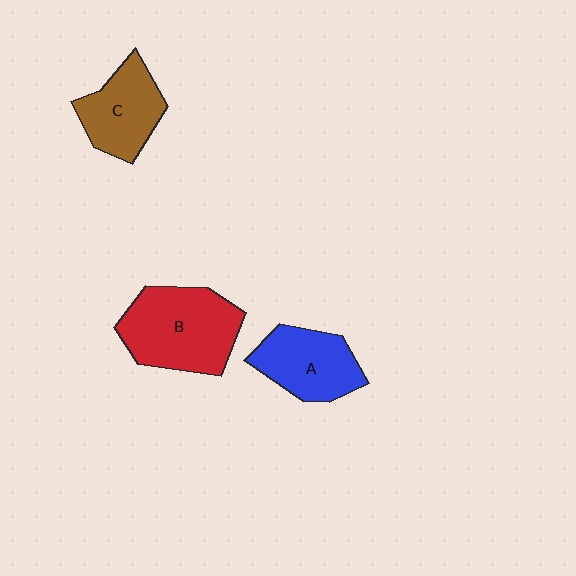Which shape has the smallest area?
Shape C (brown).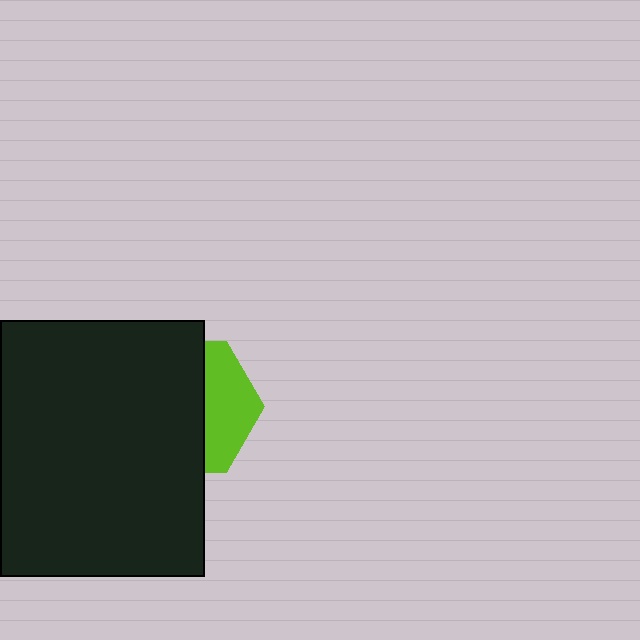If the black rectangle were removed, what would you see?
You would see the complete lime hexagon.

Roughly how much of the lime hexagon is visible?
A small part of it is visible (roughly 36%).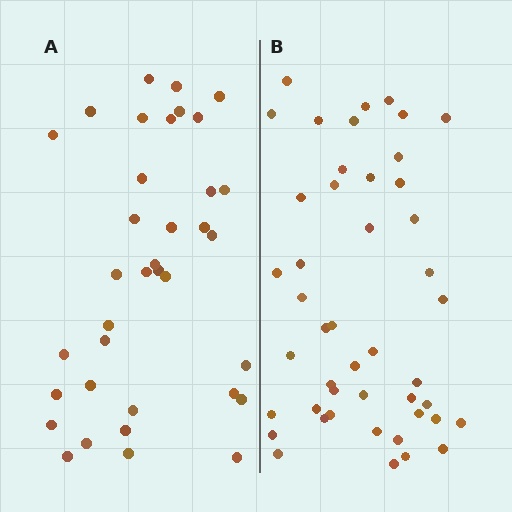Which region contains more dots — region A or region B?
Region B (the right region) has more dots.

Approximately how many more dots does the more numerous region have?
Region B has roughly 10 or so more dots than region A.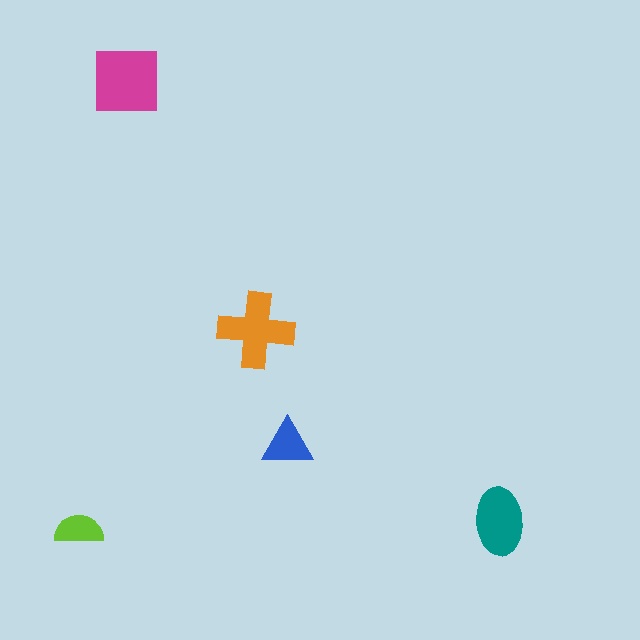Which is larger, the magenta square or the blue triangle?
The magenta square.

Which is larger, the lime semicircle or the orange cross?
The orange cross.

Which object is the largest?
The magenta square.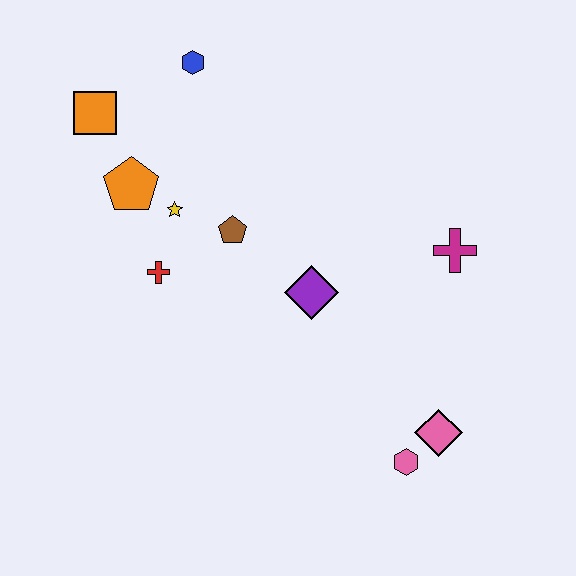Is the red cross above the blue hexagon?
No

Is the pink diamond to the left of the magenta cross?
Yes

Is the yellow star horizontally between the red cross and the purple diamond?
Yes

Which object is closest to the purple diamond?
The brown pentagon is closest to the purple diamond.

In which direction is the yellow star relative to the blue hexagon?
The yellow star is below the blue hexagon.